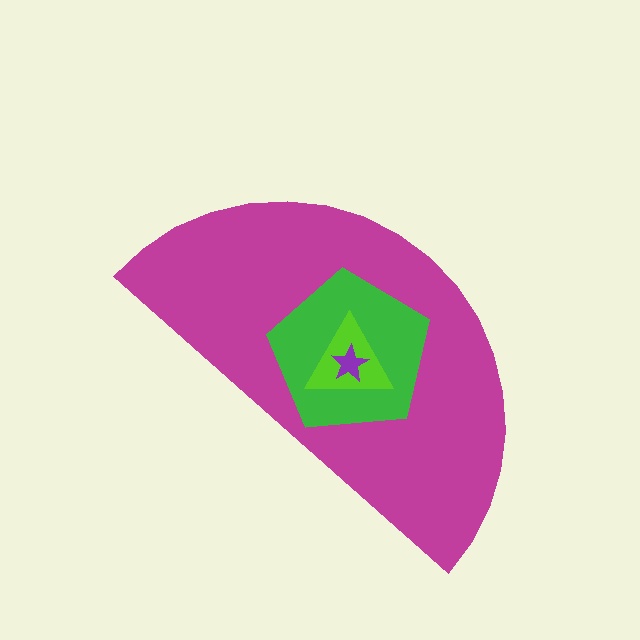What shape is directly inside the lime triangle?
The purple star.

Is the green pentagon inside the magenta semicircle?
Yes.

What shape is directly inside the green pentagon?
The lime triangle.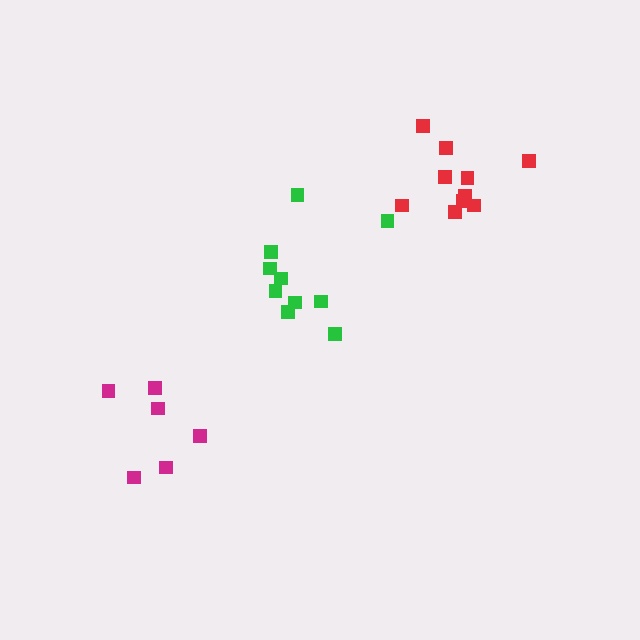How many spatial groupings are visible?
There are 3 spatial groupings.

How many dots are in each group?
Group 1: 6 dots, Group 2: 10 dots, Group 3: 10 dots (26 total).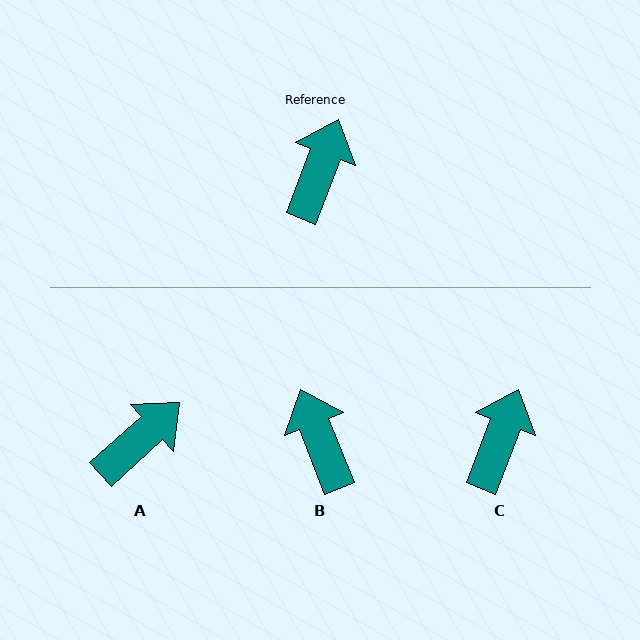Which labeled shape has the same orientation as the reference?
C.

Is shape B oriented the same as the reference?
No, it is off by about 42 degrees.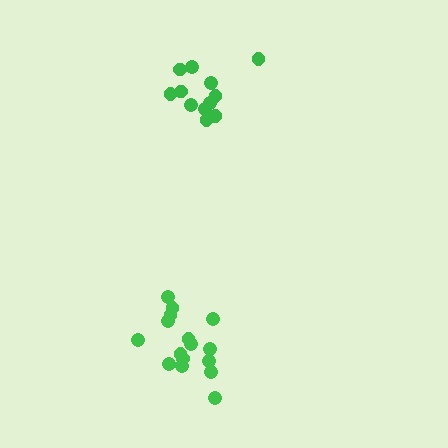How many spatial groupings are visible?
There are 2 spatial groupings.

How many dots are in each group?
Group 1: 16 dots, Group 2: 12 dots (28 total).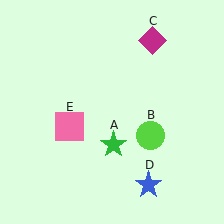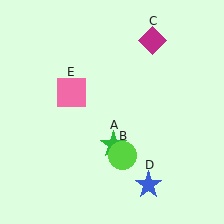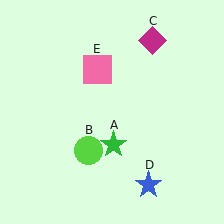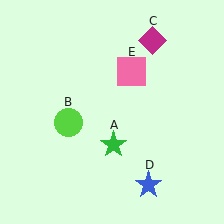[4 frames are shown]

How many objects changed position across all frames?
2 objects changed position: lime circle (object B), pink square (object E).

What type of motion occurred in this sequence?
The lime circle (object B), pink square (object E) rotated clockwise around the center of the scene.